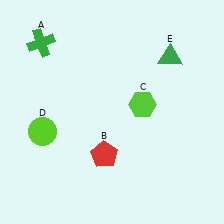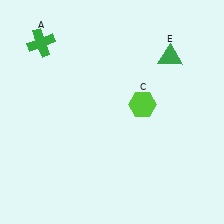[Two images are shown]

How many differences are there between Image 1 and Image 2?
There are 2 differences between the two images.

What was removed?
The lime circle (D), the red pentagon (B) were removed in Image 2.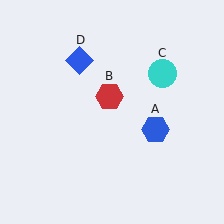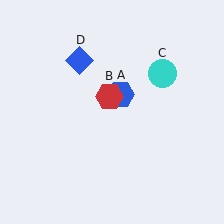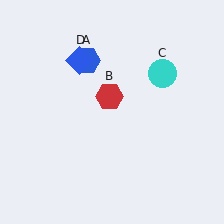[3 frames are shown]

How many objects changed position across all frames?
1 object changed position: blue hexagon (object A).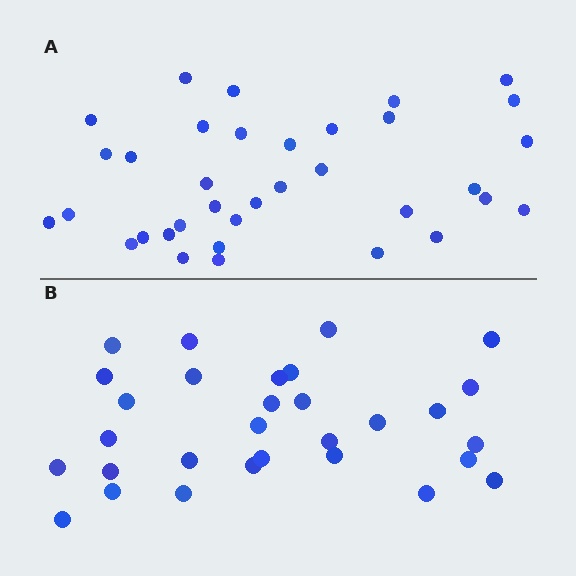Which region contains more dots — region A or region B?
Region A (the top region) has more dots.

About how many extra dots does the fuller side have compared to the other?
Region A has about 5 more dots than region B.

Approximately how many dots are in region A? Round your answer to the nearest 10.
About 40 dots. (The exact count is 35, which rounds to 40.)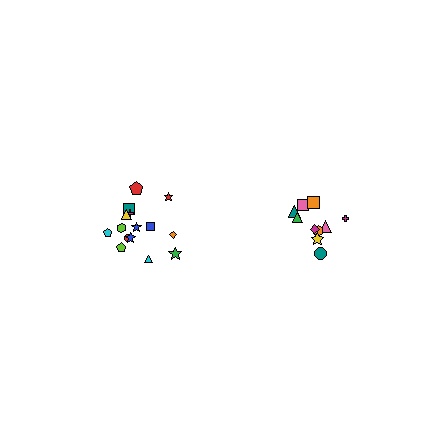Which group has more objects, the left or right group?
The left group.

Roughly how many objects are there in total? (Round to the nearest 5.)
Roughly 25 objects in total.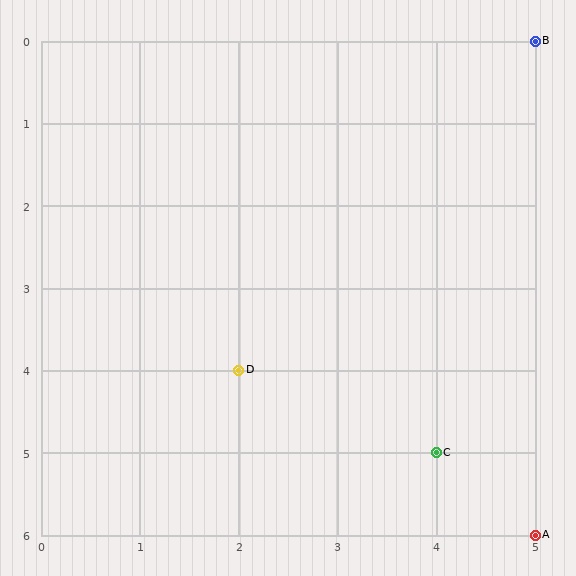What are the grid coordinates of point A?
Point A is at grid coordinates (5, 6).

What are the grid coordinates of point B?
Point B is at grid coordinates (5, 0).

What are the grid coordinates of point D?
Point D is at grid coordinates (2, 4).